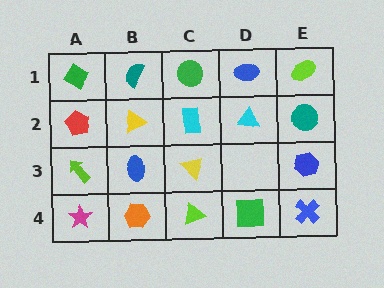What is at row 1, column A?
A green diamond.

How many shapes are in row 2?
5 shapes.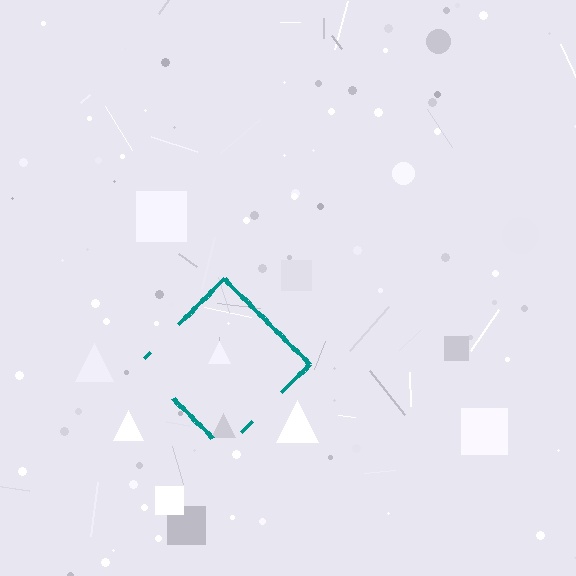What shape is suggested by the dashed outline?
The dashed outline suggests a diamond.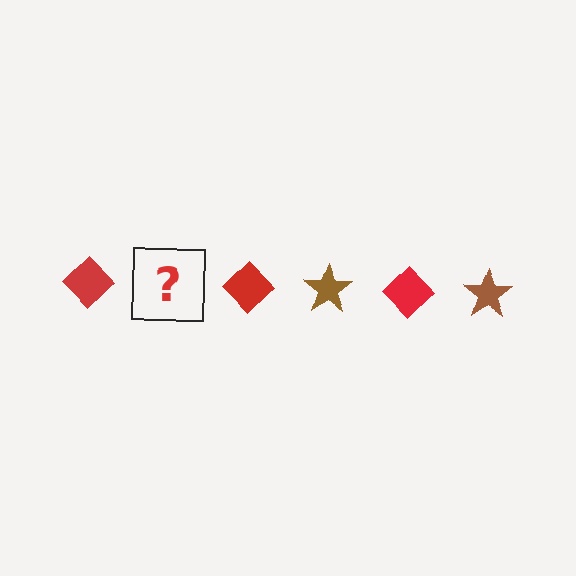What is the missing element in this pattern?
The missing element is a brown star.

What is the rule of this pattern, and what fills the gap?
The rule is that the pattern alternates between red diamond and brown star. The gap should be filled with a brown star.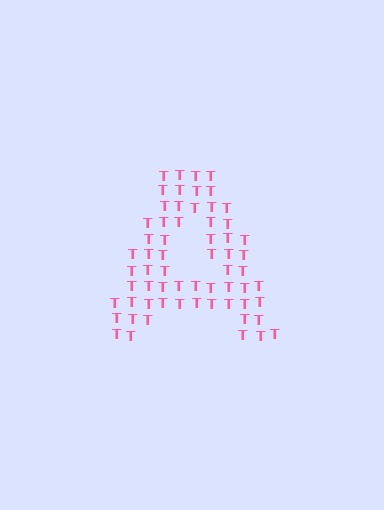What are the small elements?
The small elements are letter T's.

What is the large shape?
The large shape is the letter A.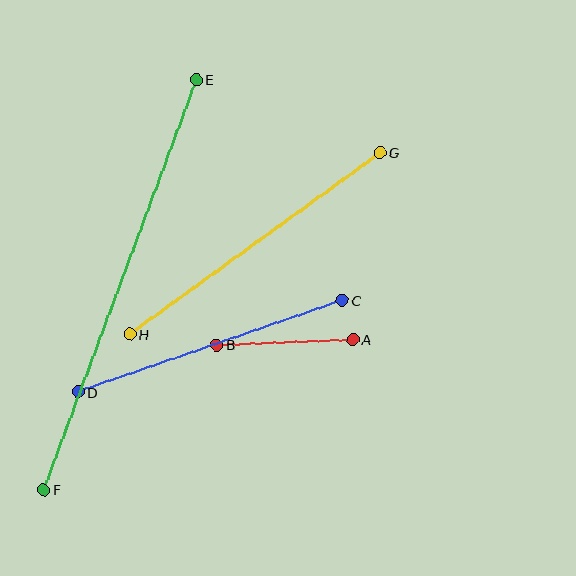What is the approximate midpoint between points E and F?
The midpoint is at approximately (120, 285) pixels.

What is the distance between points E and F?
The distance is approximately 438 pixels.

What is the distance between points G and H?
The distance is approximately 309 pixels.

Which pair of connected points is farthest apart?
Points E and F are farthest apart.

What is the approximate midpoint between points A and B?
The midpoint is at approximately (285, 342) pixels.